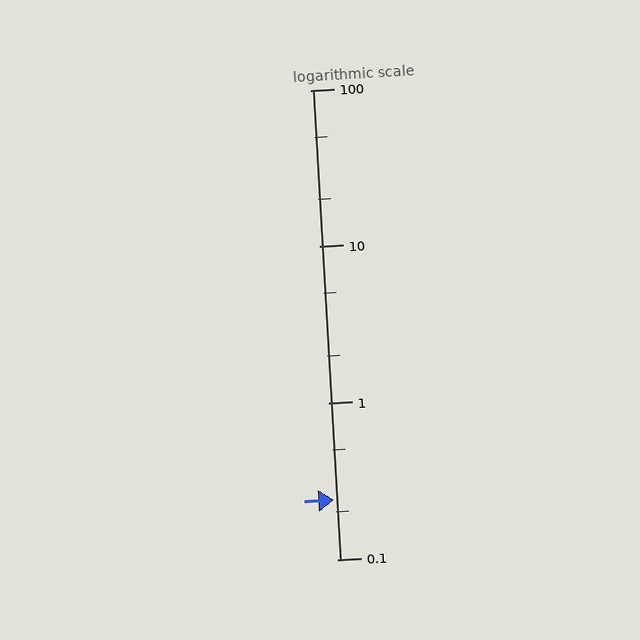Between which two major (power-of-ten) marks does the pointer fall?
The pointer is between 0.1 and 1.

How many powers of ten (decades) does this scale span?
The scale spans 3 decades, from 0.1 to 100.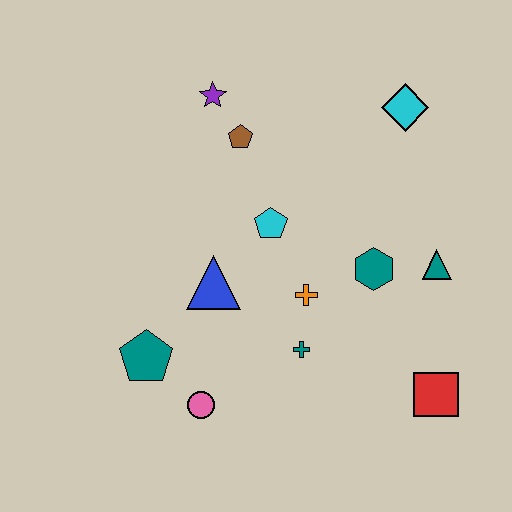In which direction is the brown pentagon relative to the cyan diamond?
The brown pentagon is to the left of the cyan diamond.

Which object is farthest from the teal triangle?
The teal pentagon is farthest from the teal triangle.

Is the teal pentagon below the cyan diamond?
Yes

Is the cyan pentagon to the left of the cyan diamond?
Yes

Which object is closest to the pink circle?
The teal pentagon is closest to the pink circle.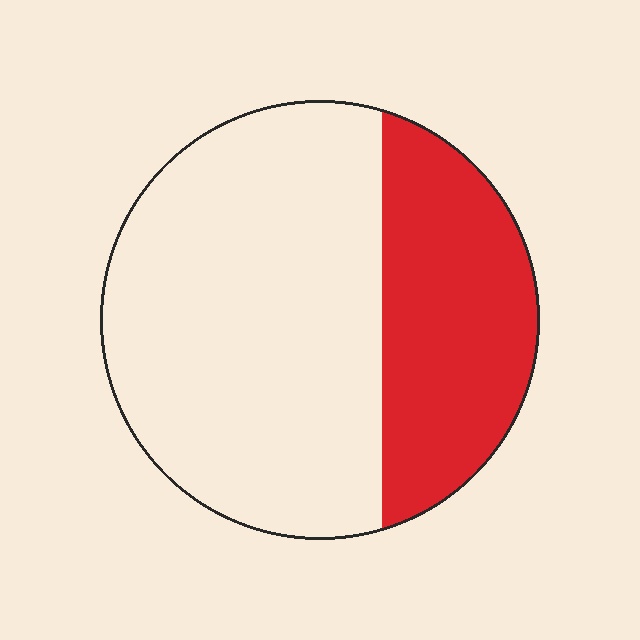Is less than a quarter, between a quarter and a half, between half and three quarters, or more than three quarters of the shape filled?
Between a quarter and a half.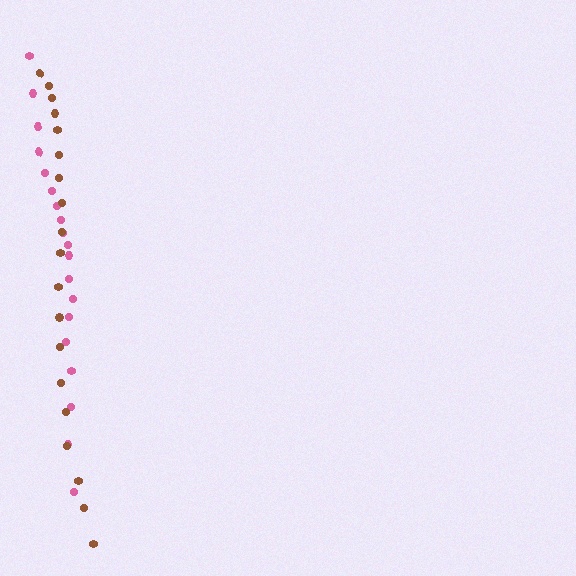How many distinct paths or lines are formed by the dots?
There are 2 distinct paths.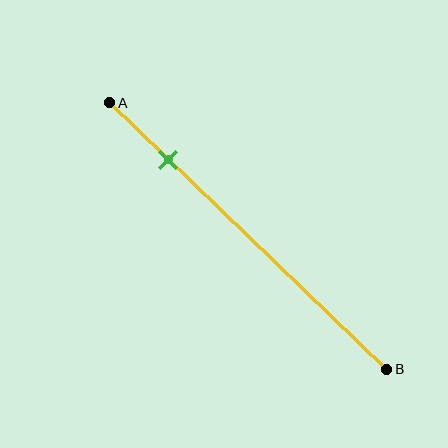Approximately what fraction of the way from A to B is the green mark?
The green mark is approximately 20% of the way from A to B.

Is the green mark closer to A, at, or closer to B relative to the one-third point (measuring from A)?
The green mark is closer to point A than the one-third point of segment AB.